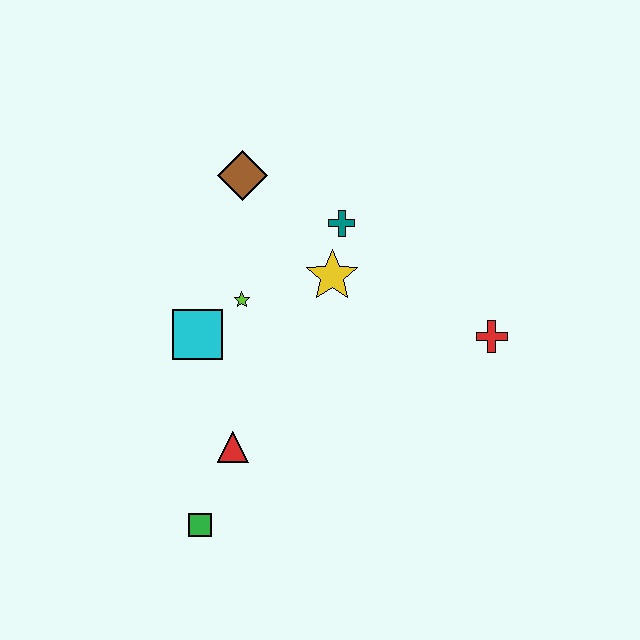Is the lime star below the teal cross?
Yes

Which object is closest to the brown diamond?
The teal cross is closest to the brown diamond.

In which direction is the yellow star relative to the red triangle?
The yellow star is above the red triangle.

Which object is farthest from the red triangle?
The red cross is farthest from the red triangle.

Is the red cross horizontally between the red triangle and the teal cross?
No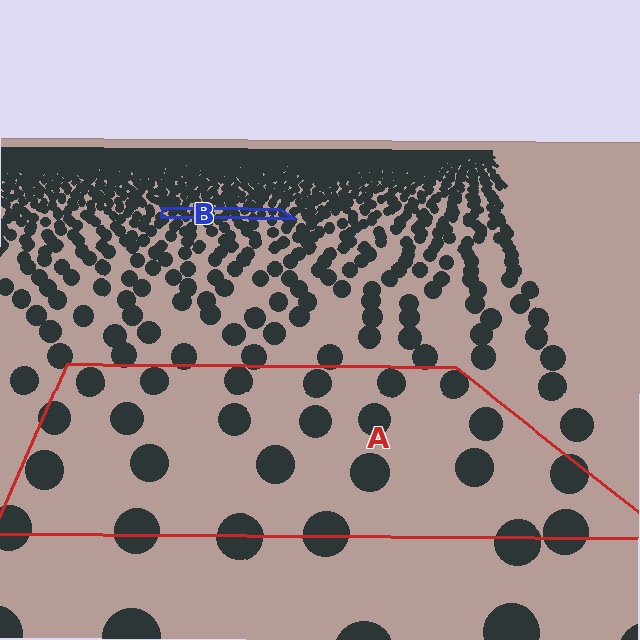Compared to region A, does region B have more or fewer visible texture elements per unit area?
Region B has more texture elements per unit area — they are packed more densely because it is farther away.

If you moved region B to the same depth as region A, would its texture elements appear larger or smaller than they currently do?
They would appear larger. At a closer depth, the same texture elements are projected at a bigger on-screen size.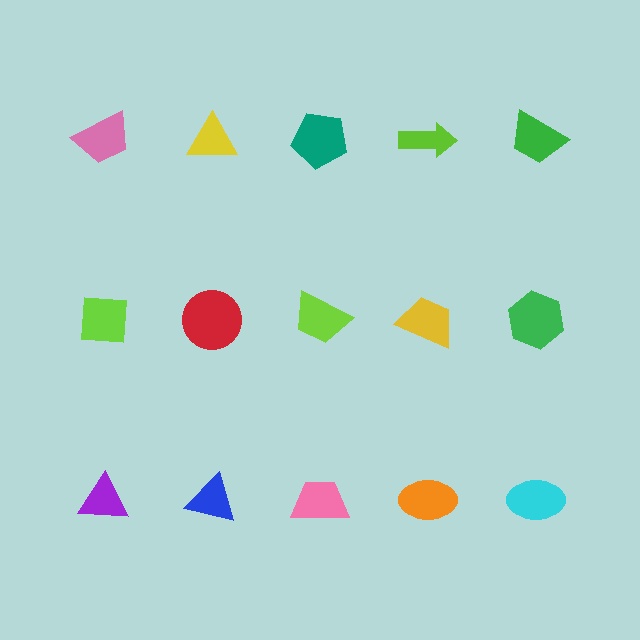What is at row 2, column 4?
A yellow trapezoid.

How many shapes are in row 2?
5 shapes.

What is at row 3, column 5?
A cyan ellipse.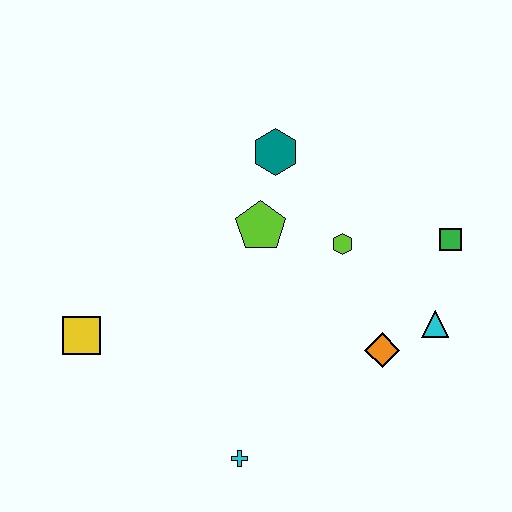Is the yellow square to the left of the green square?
Yes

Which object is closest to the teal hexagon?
The lime pentagon is closest to the teal hexagon.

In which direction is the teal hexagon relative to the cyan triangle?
The teal hexagon is above the cyan triangle.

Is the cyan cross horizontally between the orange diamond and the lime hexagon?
No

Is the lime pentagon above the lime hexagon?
Yes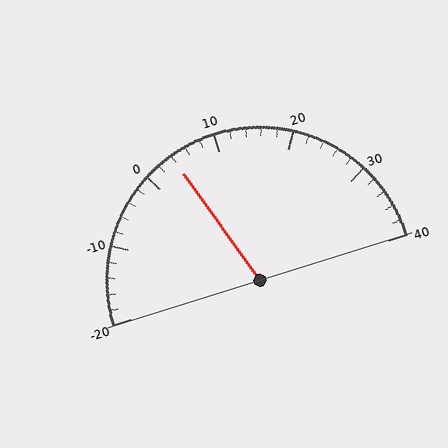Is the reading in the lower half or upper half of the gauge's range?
The reading is in the lower half of the range (-20 to 40).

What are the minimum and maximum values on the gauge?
The gauge ranges from -20 to 40.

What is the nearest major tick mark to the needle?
The nearest major tick mark is 0.